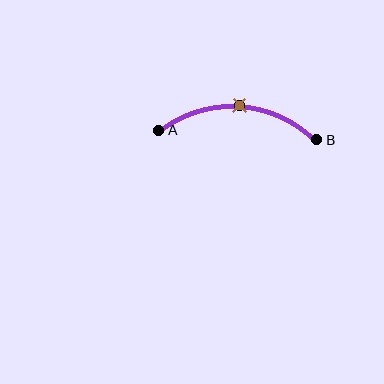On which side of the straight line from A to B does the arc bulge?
The arc bulges above the straight line connecting A and B.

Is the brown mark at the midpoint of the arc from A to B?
Yes. The brown mark lies on the arc at equal arc-length from both A and B — it is the arc midpoint.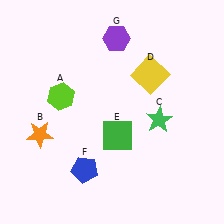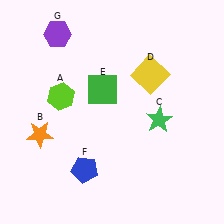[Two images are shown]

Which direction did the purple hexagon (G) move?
The purple hexagon (G) moved left.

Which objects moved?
The objects that moved are: the green square (E), the purple hexagon (G).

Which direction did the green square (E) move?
The green square (E) moved up.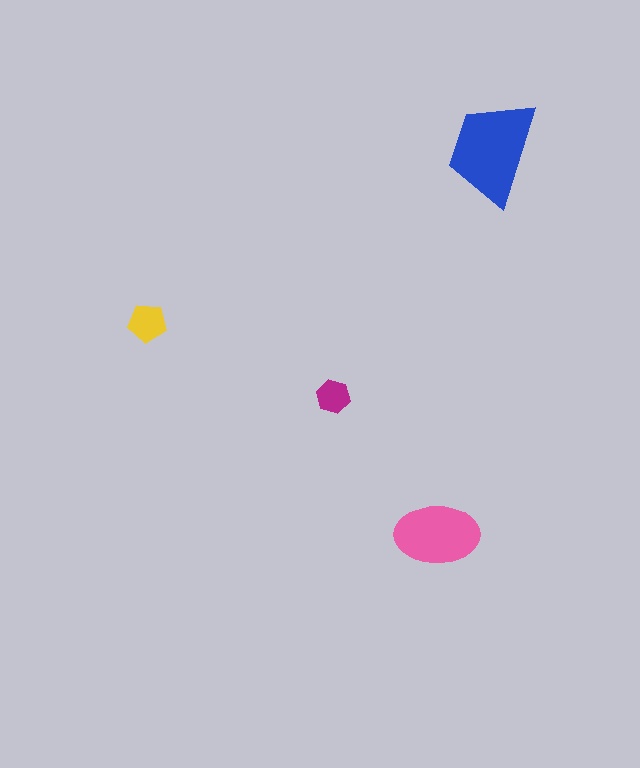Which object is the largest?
The blue trapezoid.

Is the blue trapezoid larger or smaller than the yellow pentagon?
Larger.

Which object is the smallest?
The magenta hexagon.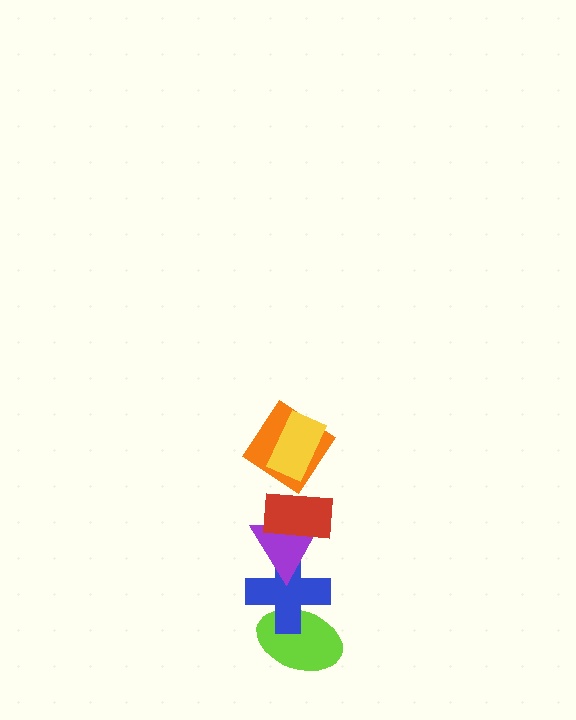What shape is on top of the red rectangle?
The orange diamond is on top of the red rectangle.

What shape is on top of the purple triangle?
The red rectangle is on top of the purple triangle.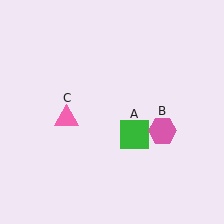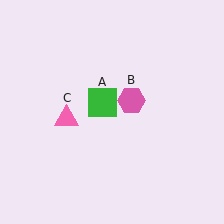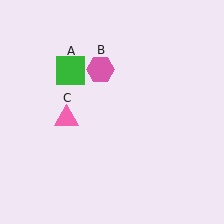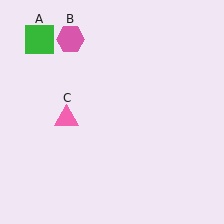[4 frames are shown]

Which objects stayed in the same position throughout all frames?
Pink triangle (object C) remained stationary.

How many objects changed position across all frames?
2 objects changed position: green square (object A), pink hexagon (object B).